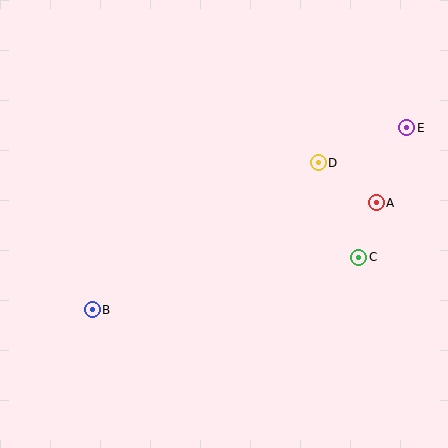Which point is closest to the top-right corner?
Point E is closest to the top-right corner.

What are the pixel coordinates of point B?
Point B is at (92, 310).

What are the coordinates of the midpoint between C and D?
The midpoint between C and D is at (338, 210).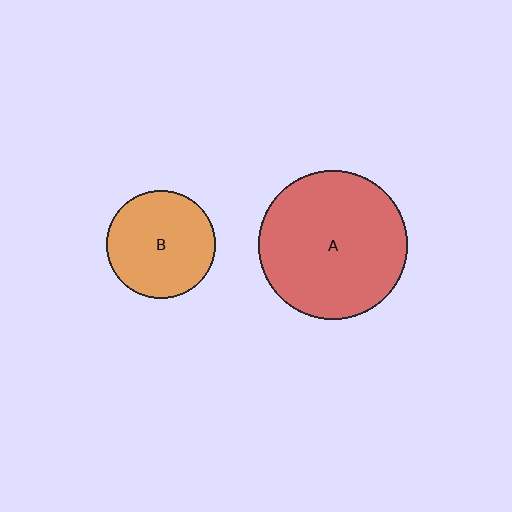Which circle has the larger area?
Circle A (red).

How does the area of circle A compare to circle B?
Approximately 1.9 times.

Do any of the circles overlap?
No, none of the circles overlap.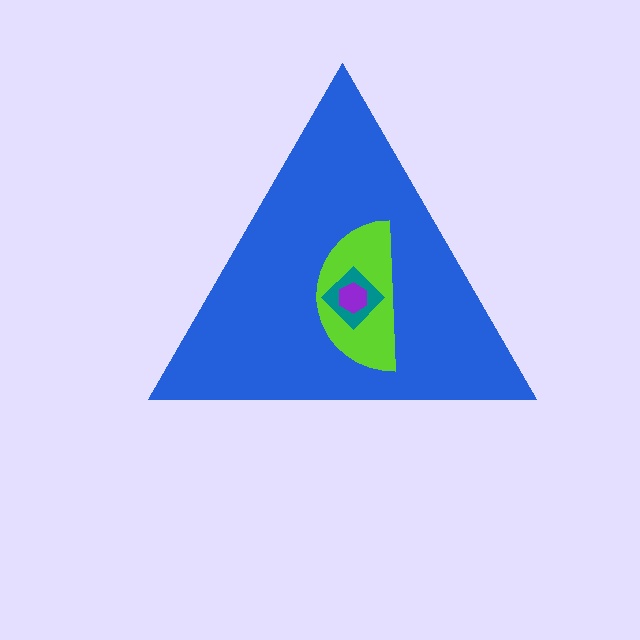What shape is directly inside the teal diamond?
The purple hexagon.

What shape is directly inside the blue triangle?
The lime semicircle.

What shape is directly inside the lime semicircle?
The teal diamond.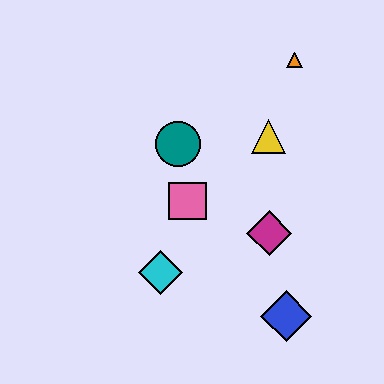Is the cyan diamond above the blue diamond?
Yes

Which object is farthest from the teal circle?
The blue diamond is farthest from the teal circle.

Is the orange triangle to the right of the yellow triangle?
Yes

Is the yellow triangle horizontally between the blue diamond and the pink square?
Yes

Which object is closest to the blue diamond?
The magenta diamond is closest to the blue diamond.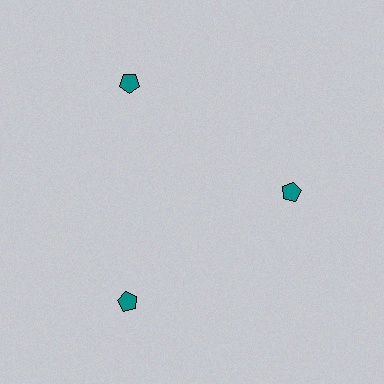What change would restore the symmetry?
The symmetry would be restored by moving it outward, back onto the ring so that all 3 pentagons sit at equal angles and equal distance from the center.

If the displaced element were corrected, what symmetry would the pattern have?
It would have 3-fold rotational symmetry — the pattern would map onto itself every 120 degrees.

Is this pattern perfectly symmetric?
No. The 3 teal pentagons are arranged in a ring, but one element near the 3 o'clock position is pulled inward toward the center, breaking the 3-fold rotational symmetry.